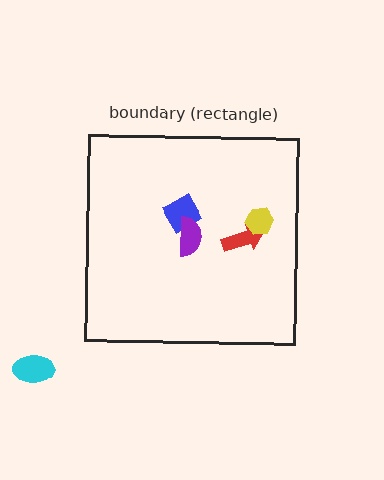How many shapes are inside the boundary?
4 inside, 1 outside.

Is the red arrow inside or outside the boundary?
Inside.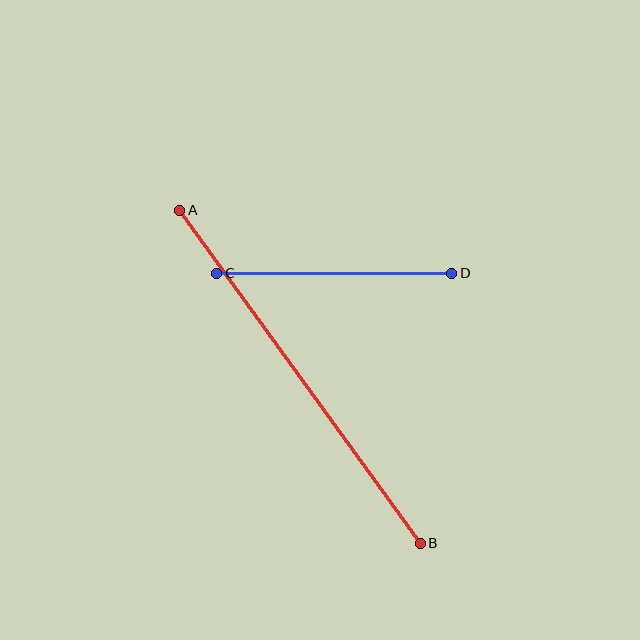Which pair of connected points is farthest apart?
Points A and B are farthest apart.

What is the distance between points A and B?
The distance is approximately 411 pixels.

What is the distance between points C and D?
The distance is approximately 235 pixels.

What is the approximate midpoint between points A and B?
The midpoint is at approximately (300, 377) pixels.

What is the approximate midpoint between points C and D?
The midpoint is at approximately (334, 273) pixels.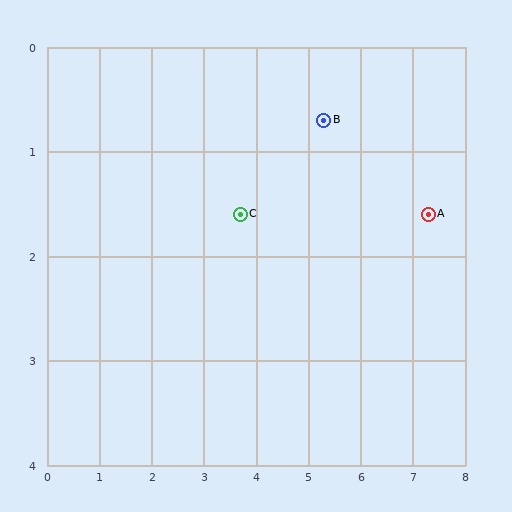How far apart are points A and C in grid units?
Points A and C are about 3.6 grid units apart.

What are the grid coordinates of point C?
Point C is at approximately (3.7, 1.6).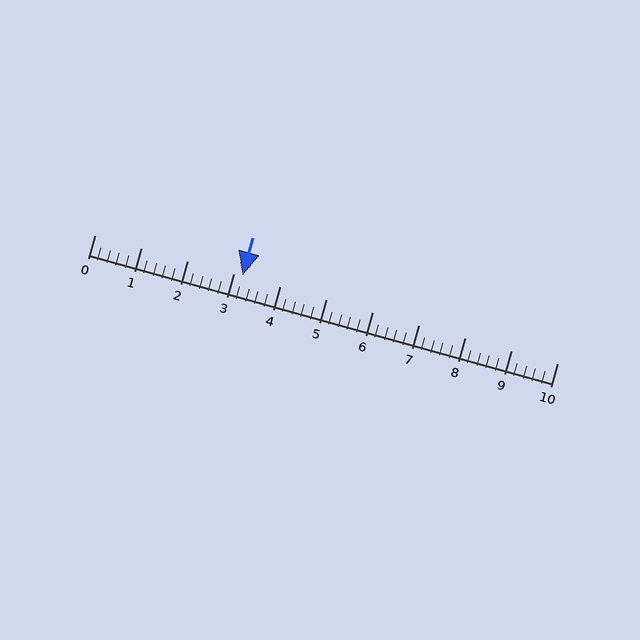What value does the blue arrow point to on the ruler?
The blue arrow points to approximately 3.2.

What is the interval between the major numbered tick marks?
The major tick marks are spaced 1 units apart.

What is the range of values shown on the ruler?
The ruler shows values from 0 to 10.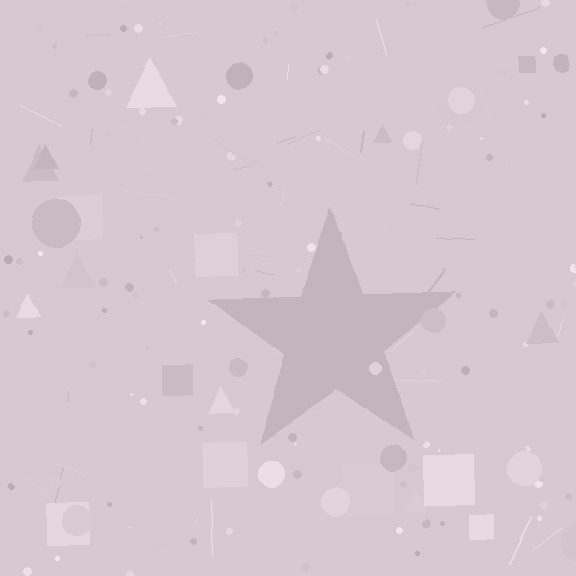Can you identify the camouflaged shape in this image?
The camouflaged shape is a star.